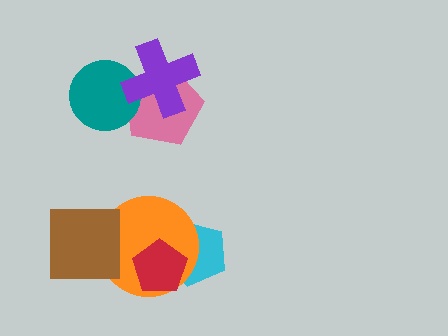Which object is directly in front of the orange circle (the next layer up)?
The red pentagon is directly in front of the orange circle.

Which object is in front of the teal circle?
The purple cross is in front of the teal circle.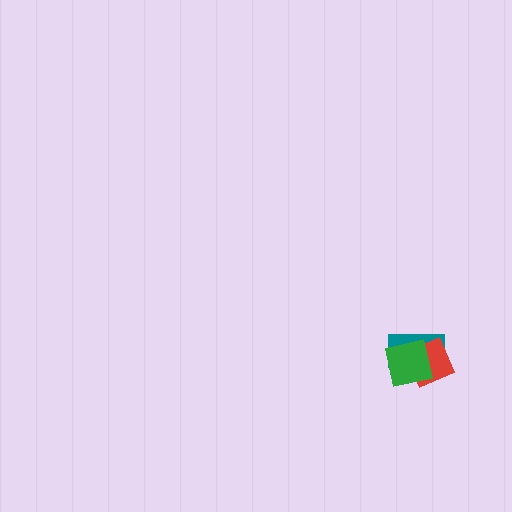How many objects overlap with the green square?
2 objects overlap with the green square.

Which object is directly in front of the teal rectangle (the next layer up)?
The red diamond is directly in front of the teal rectangle.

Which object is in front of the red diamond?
The green square is in front of the red diamond.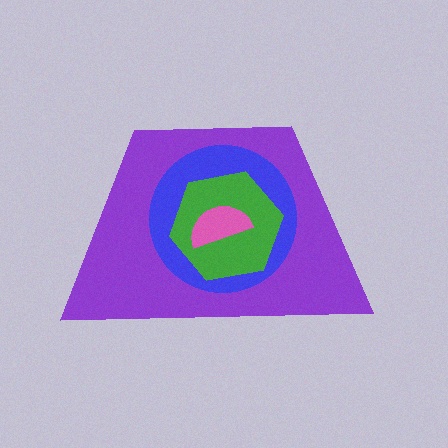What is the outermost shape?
The purple trapezoid.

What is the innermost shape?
The pink semicircle.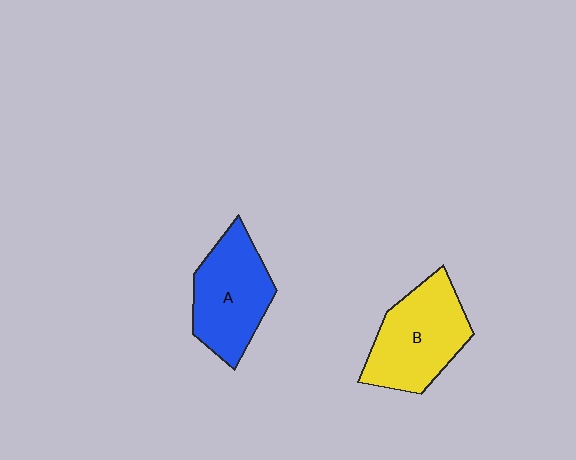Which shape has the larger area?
Shape B (yellow).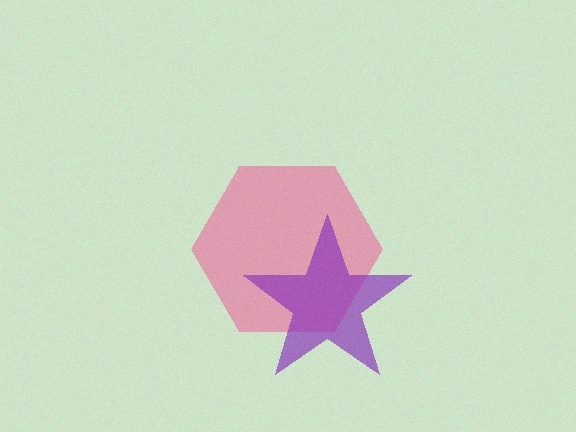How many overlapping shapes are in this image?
There are 2 overlapping shapes in the image.